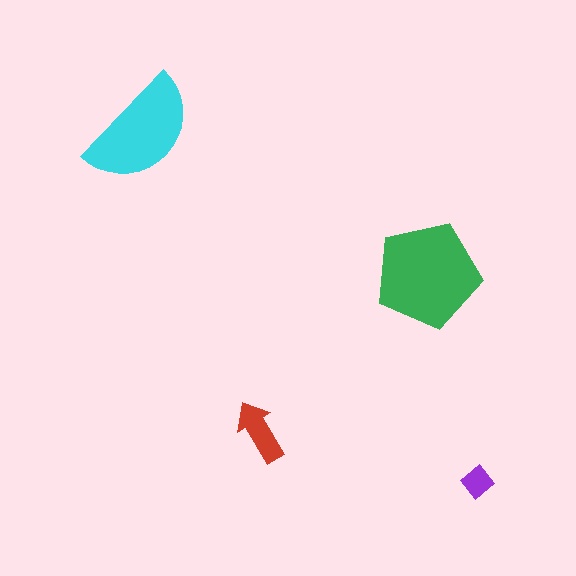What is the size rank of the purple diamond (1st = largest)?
4th.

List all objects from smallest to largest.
The purple diamond, the red arrow, the cyan semicircle, the green pentagon.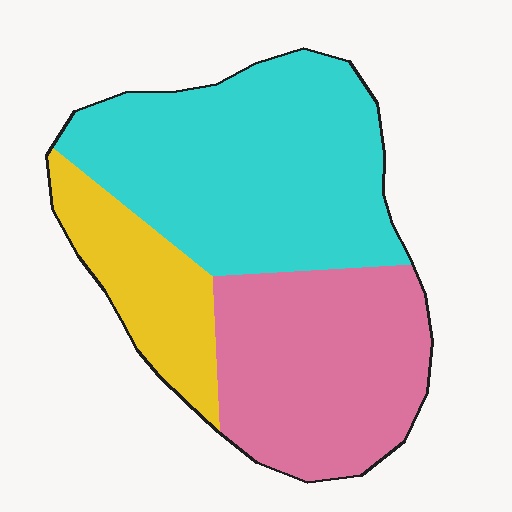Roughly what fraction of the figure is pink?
Pink takes up between a quarter and a half of the figure.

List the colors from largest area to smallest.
From largest to smallest: cyan, pink, yellow.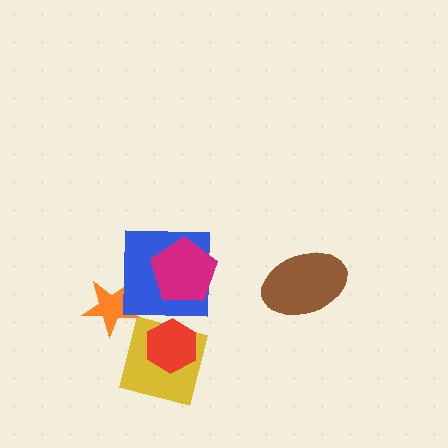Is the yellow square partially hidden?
Yes, it is partially covered by another shape.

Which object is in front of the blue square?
The magenta pentagon is in front of the blue square.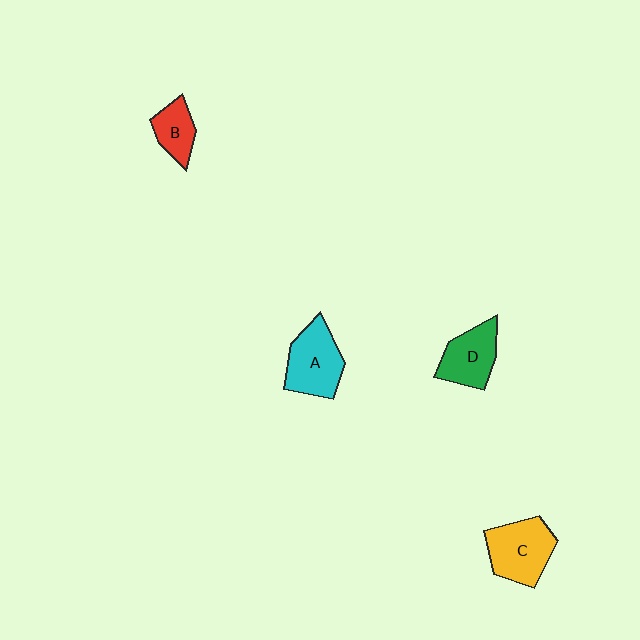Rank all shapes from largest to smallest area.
From largest to smallest: C (yellow), A (cyan), D (green), B (red).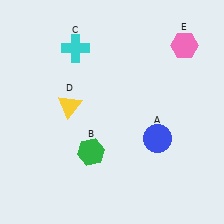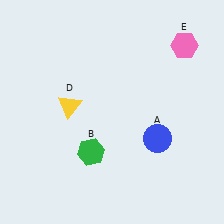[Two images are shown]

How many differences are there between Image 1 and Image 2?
There is 1 difference between the two images.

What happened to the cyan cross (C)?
The cyan cross (C) was removed in Image 2. It was in the top-left area of Image 1.